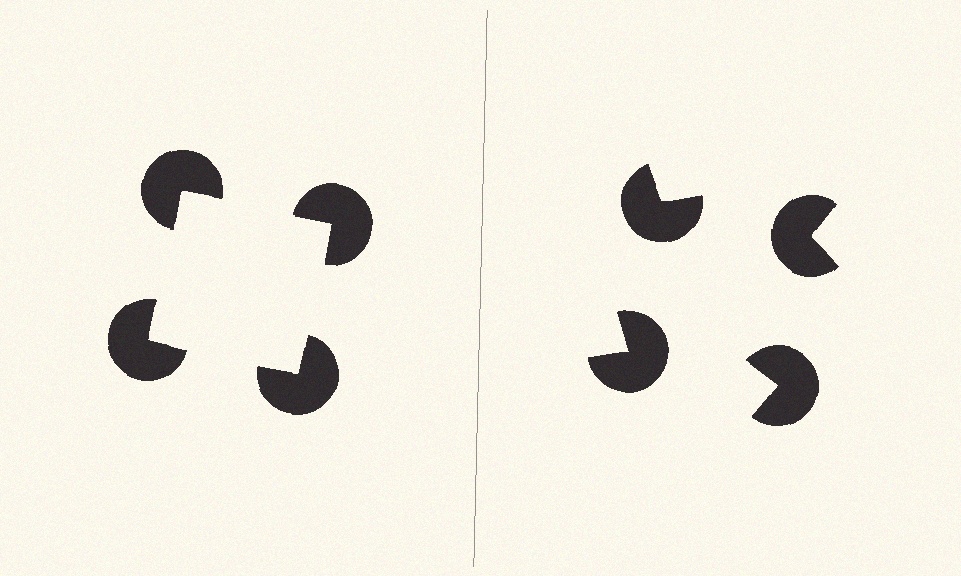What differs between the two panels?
The pac-man discs are positioned identically on both sides; only the wedge orientations differ. On the left they align to a square; on the right they are misaligned.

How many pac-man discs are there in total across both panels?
8 — 4 on each side.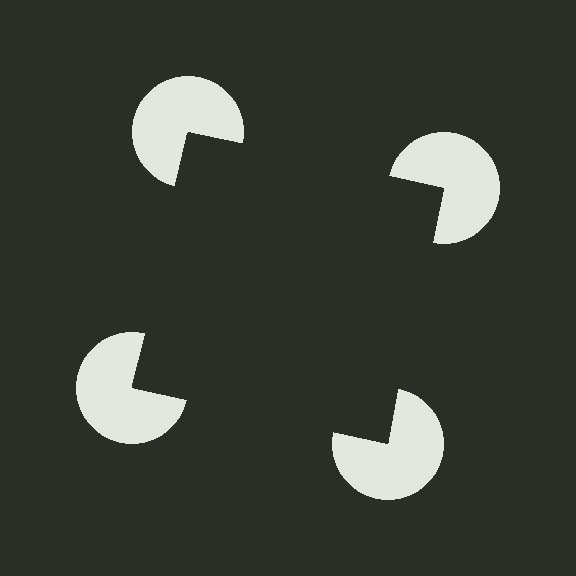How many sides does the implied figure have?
4 sides.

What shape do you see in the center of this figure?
An illusory square — its edges are inferred from the aligned wedge cuts in the pac-man discs, not physically drawn.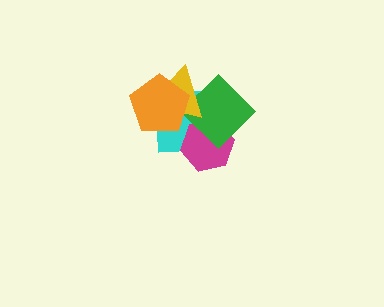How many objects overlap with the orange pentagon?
3 objects overlap with the orange pentagon.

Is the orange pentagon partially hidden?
No, no other shape covers it.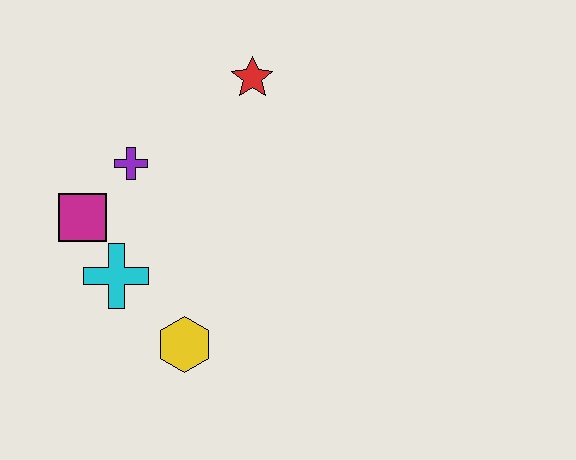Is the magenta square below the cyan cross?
No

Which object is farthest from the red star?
The yellow hexagon is farthest from the red star.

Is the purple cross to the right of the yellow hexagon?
No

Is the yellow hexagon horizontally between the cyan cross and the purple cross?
No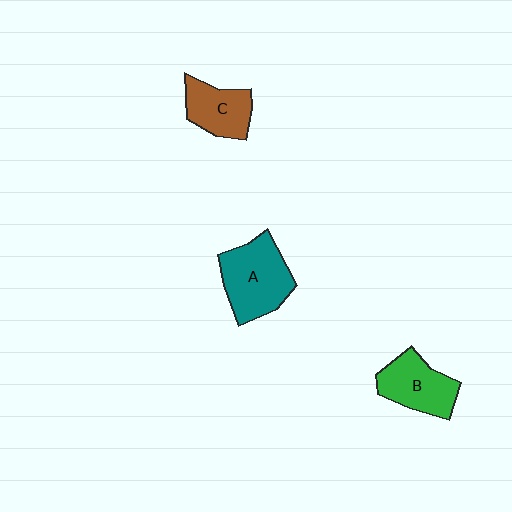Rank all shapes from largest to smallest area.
From largest to smallest: A (teal), B (green), C (brown).